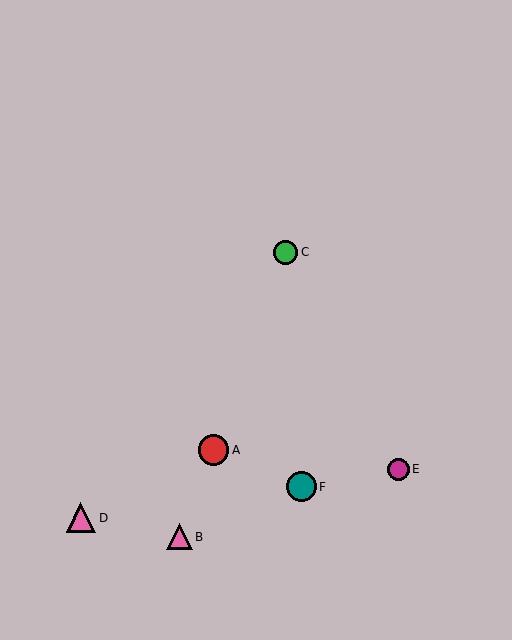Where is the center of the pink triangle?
The center of the pink triangle is at (81, 518).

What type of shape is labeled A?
Shape A is a red circle.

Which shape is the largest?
The red circle (labeled A) is the largest.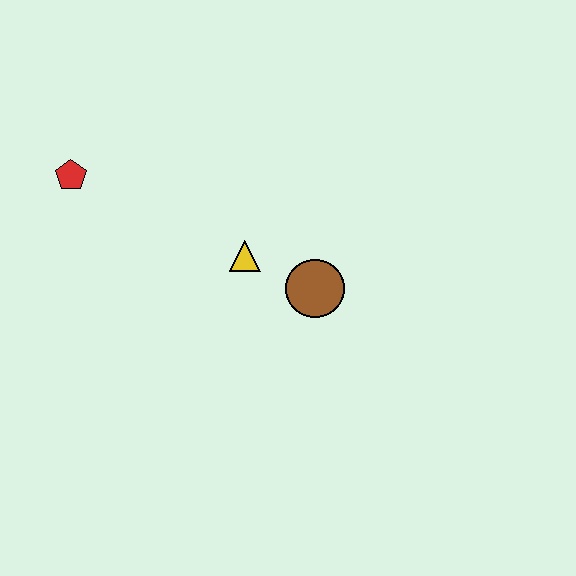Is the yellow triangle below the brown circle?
No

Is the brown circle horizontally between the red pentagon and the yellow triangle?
No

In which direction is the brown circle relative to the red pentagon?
The brown circle is to the right of the red pentagon.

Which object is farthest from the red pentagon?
The brown circle is farthest from the red pentagon.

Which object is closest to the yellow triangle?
The brown circle is closest to the yellow triangle.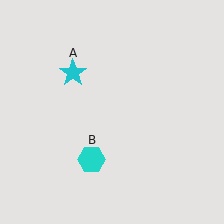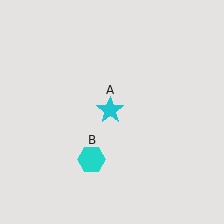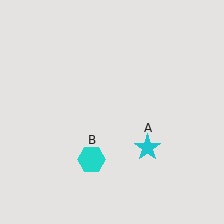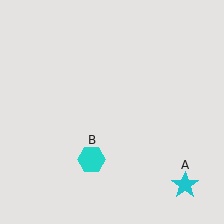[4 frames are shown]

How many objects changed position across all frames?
1 object changed position: cyan star (object A).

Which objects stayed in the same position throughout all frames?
Cyan hexagon (object B) remained stationary.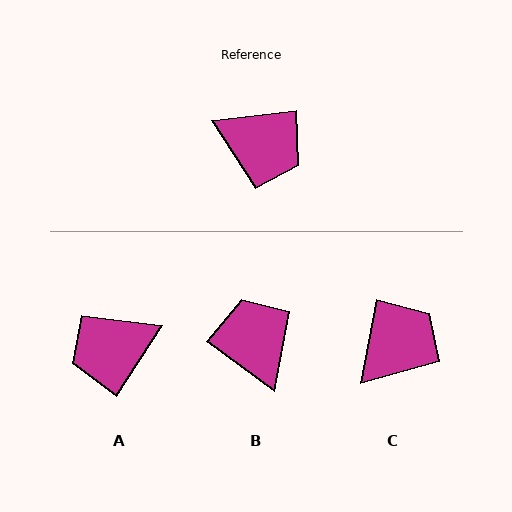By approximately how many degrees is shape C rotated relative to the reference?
Approximately 73 degrees counter-clockwise.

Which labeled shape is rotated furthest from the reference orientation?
B, about 137 degrees away.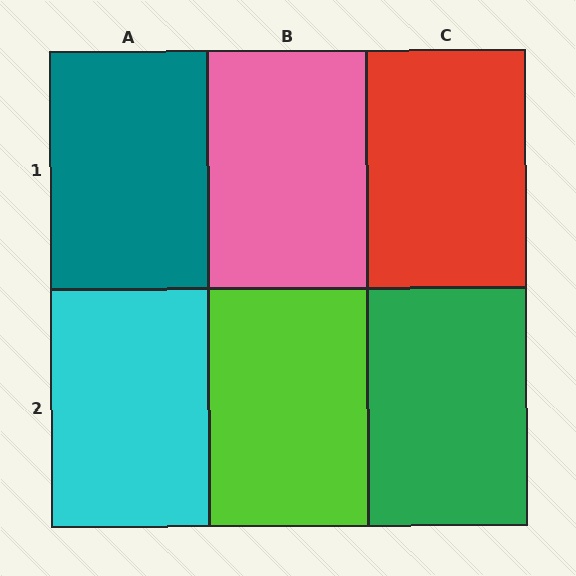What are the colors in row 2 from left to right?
Cyan, lime, green.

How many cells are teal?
1 cell is teal.